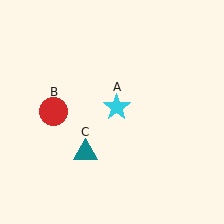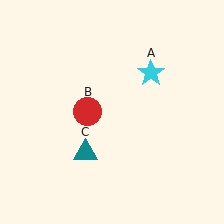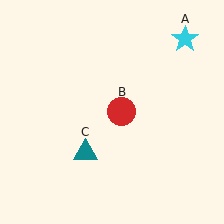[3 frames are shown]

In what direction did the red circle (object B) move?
The red circle (object B) moved right.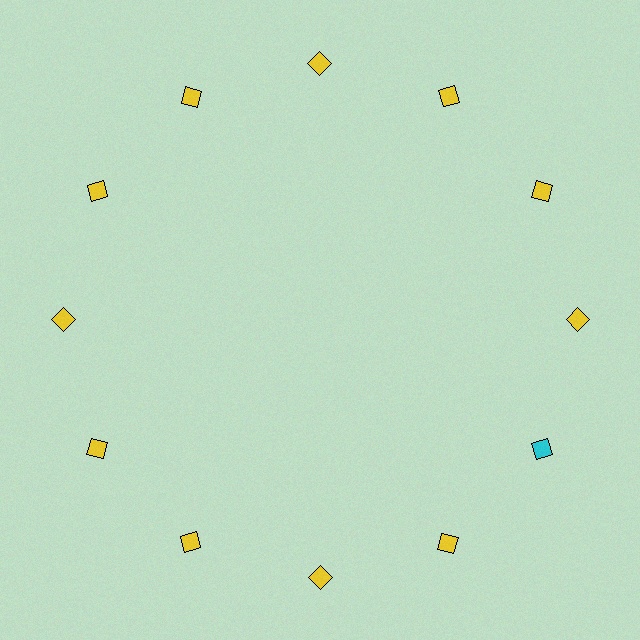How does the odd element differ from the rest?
It has a different color: cyan instead of yellow.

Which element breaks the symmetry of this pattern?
The cyan diamond at roughly the 4 o'clock position breaks the symmetry. All other shapes are yellow diamonds.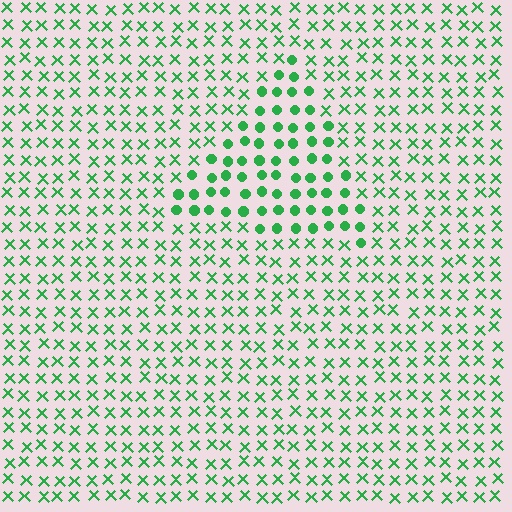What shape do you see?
I see a triangle.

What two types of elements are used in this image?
The image uses circles inside the triangle region and X marks outside it.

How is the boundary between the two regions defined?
The boundary is defined by a change in element shape: circles inside vs. X marks outside. All elements share the same color and spacing.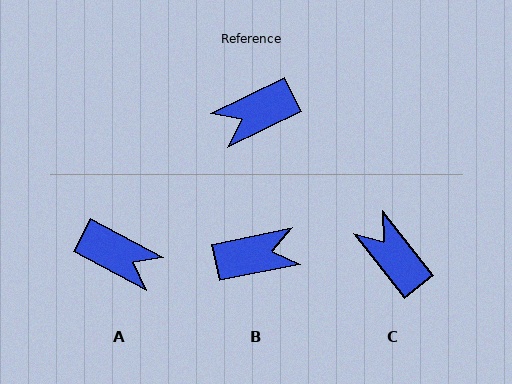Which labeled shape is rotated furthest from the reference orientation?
B, about 166 degrees away.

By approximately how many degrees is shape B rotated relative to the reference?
Approximately 166 degrees counter-clockwise.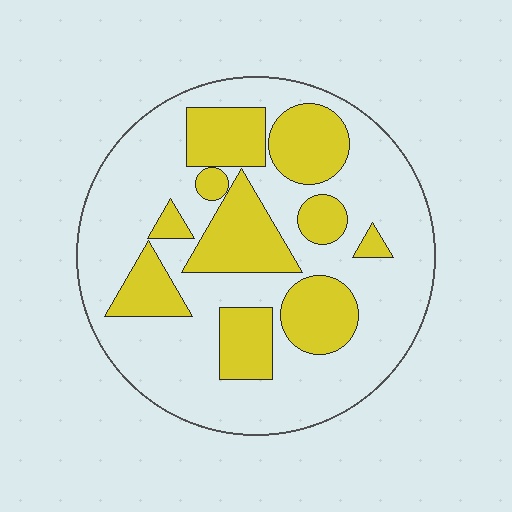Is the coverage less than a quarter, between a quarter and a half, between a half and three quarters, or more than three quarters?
Between a quarter and a half.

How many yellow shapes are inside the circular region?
10.